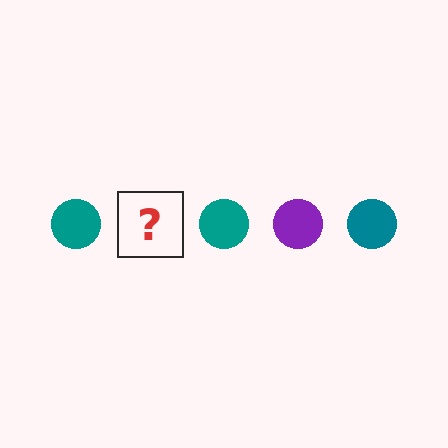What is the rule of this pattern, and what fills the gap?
The rule is that the pattern cycles through teal, purple circles. The gap should be filled with a purple circle.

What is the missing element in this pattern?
The missing element is a purple circle.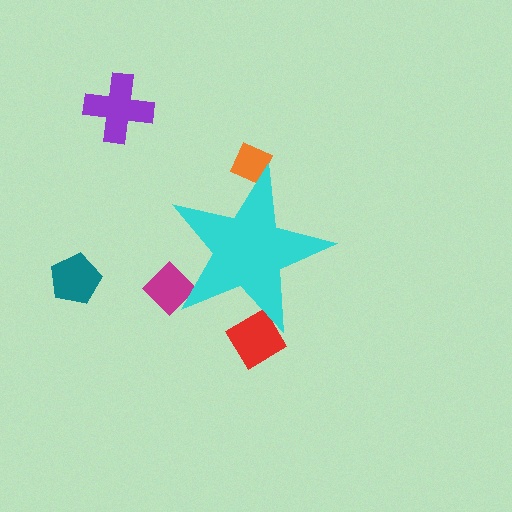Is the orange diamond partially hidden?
Yes, the orange diamond is partially hidden behind the cyan star.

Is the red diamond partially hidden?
Yes, the red diamond is partially hidden behind the cyan star.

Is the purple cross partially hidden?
No, the purple cross is fully visible.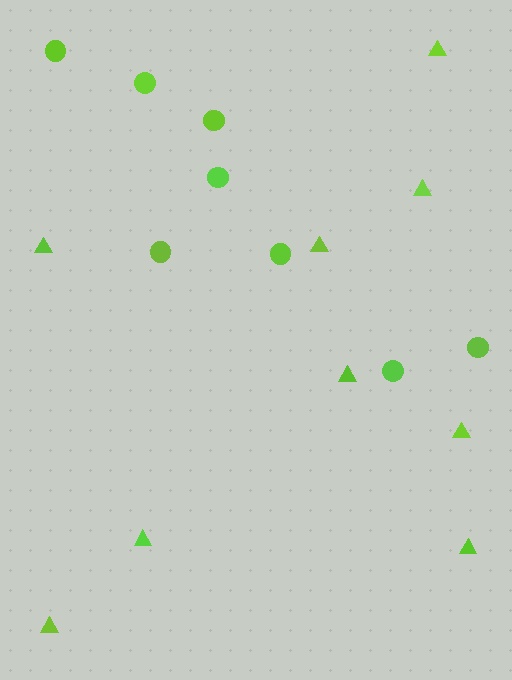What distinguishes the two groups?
There are 2 groups: one group of triangles (9) and one group of circles (8).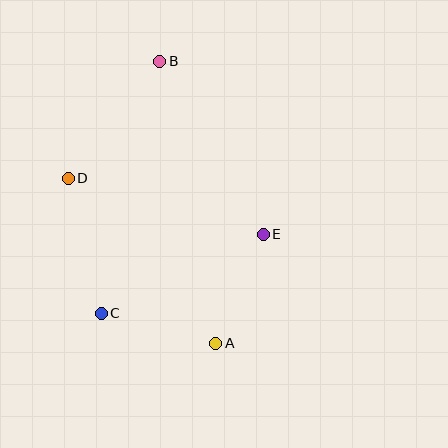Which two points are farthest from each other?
Points A and B are farthest from each other.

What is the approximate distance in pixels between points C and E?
The distance between C and E is approximately 180 pixels.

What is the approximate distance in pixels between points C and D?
The distance between C and D is approximately 139 pixels.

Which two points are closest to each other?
Points A and C are closest to each other.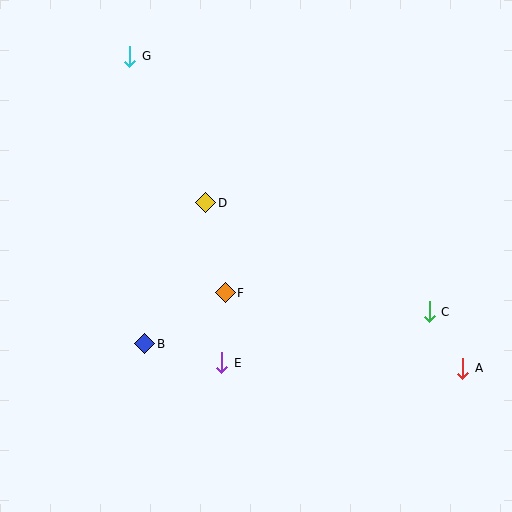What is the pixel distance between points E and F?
The distance between E and F is 70 pixels.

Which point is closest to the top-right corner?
Point C is closest to the top-right corner.